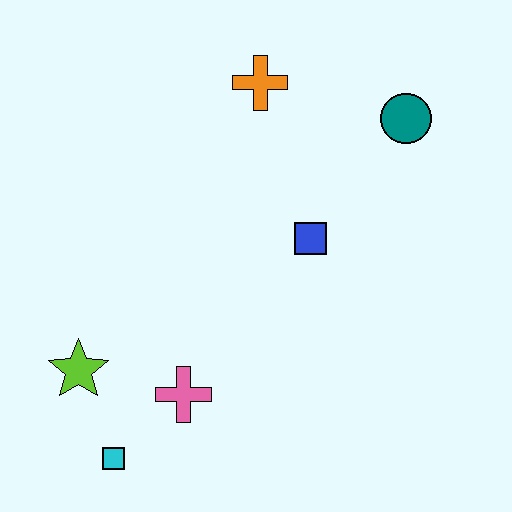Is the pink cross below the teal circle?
Yes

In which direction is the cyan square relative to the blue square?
The cyan square is below the blue square.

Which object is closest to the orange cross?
The teal circle is closest to the orange cross.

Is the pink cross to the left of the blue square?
Yes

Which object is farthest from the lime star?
The teal circle is farthest from the lime star.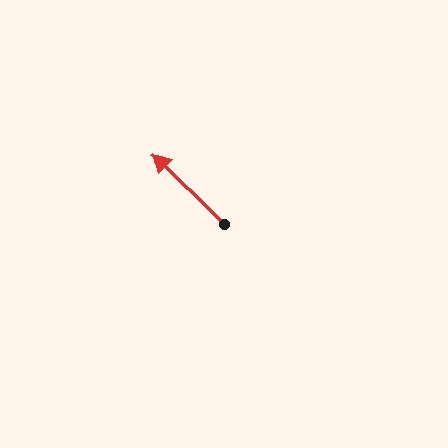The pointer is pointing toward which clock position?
Roughly 10 o'clock.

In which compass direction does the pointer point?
Northwest.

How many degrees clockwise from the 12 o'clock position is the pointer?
Approximately 314 degrees.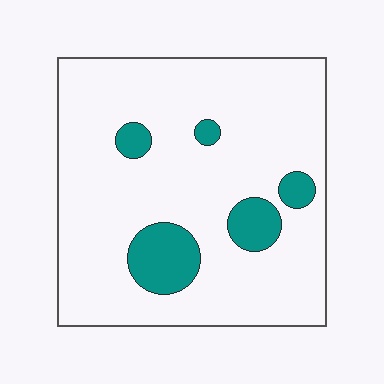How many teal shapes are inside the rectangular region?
5.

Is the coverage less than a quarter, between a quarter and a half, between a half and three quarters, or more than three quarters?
Less than a quarter.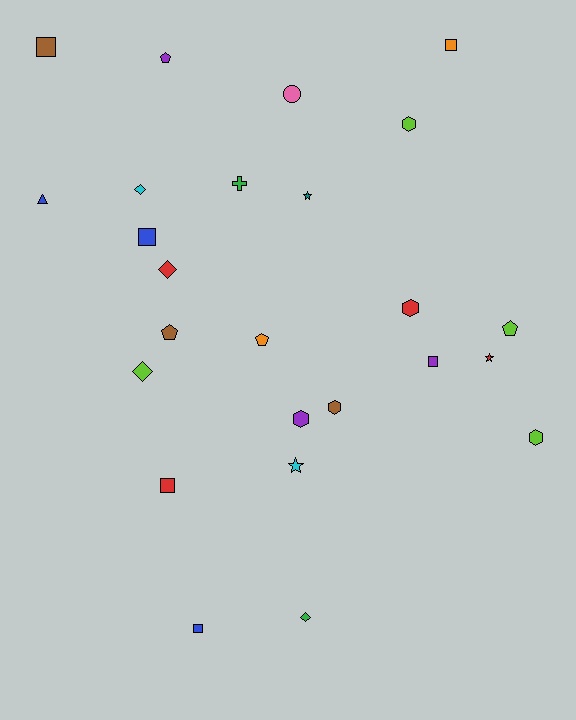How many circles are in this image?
There is 1 circle.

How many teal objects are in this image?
There is 1 teal object.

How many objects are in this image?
There are 25 objects.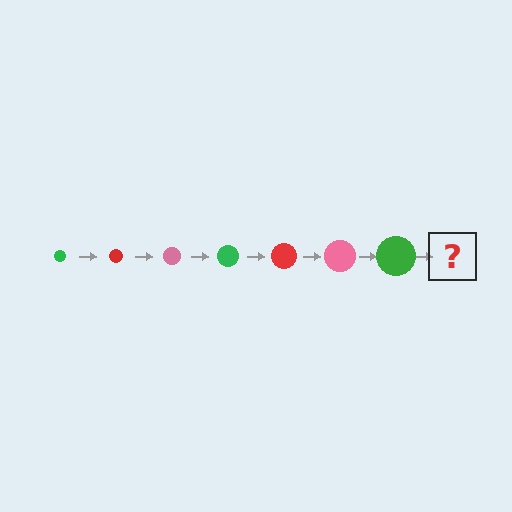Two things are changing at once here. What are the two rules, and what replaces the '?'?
The two rules are that the circle grows larger each step and the color cycles through green, red, and pink. The '?' should be a red circle, larger than the previous one.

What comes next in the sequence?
The next element should be a red circle, larger than the previous one.